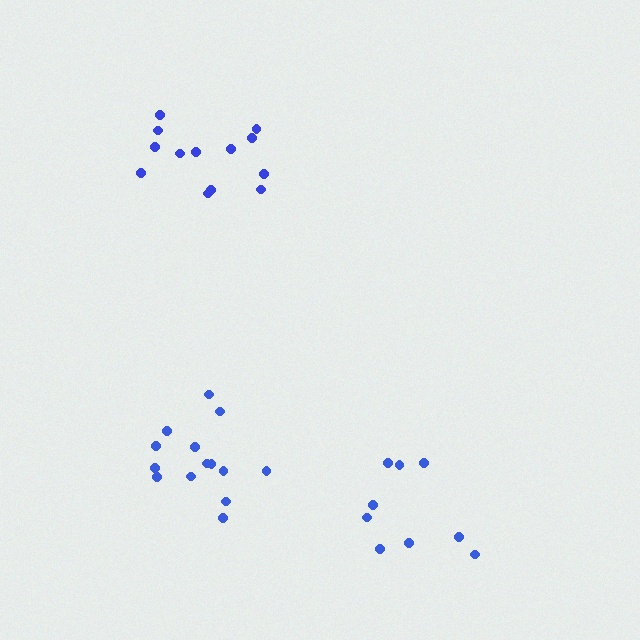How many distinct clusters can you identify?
There are 3 distinct clusters.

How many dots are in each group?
Group 1: 13 dots, Group 2: 14 dots, Group 3: 9 dots (36 total).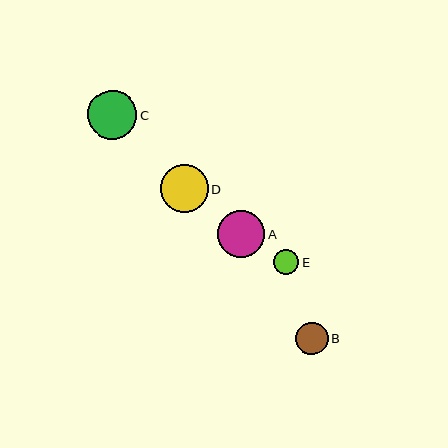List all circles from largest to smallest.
From largest to smallest: C, D, A, B, E.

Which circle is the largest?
Circle C is the largest with a size of approximately 49 pixels.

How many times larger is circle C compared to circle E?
Circle C is approximately 2.0 times the size of circle E.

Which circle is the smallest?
Circle E is the smallest with a size of approximately 25 pixels.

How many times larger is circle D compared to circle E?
Circle D is approximately 1.9 times the size of circle E.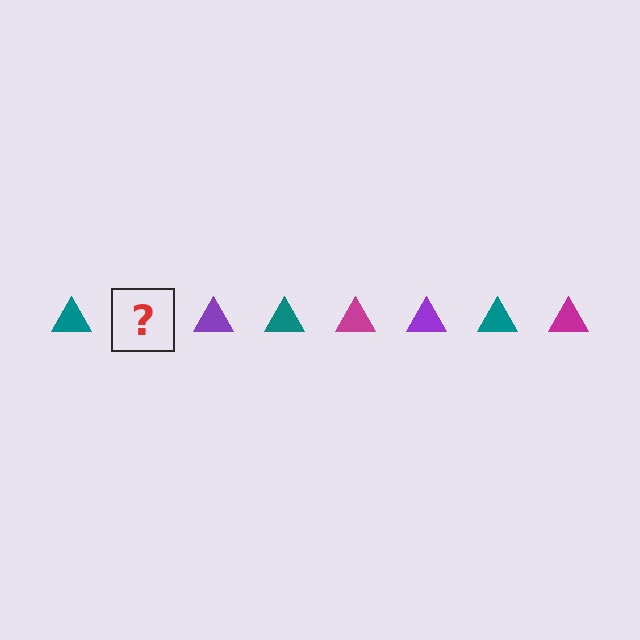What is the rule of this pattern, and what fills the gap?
The rule is that the pattern cycles through teal, magenta, purple triangles. The gap should be filled with a magenta triangle.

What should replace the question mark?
The question mark should be replaced with a magenta triangle.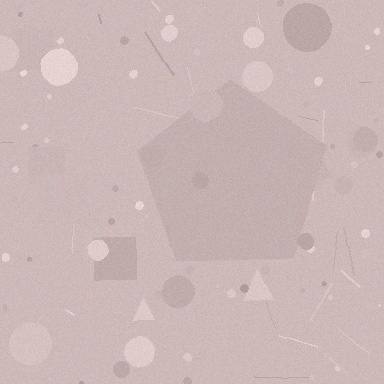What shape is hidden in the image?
A pentagon is hidden in the image.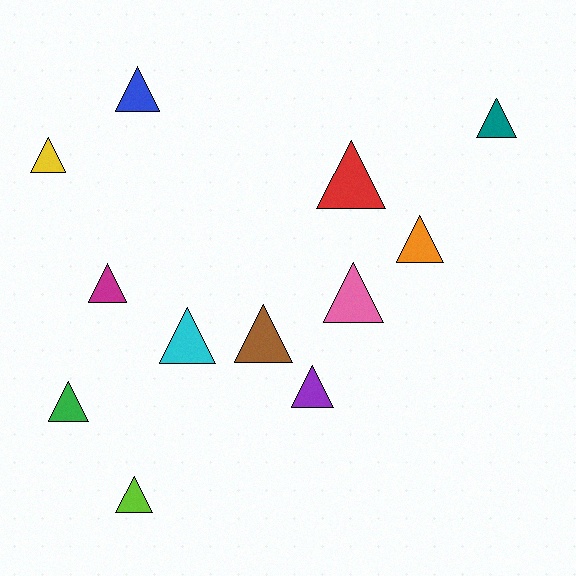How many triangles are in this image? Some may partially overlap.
There are 12 triangles.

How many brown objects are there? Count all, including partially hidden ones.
There is 1 brown object.